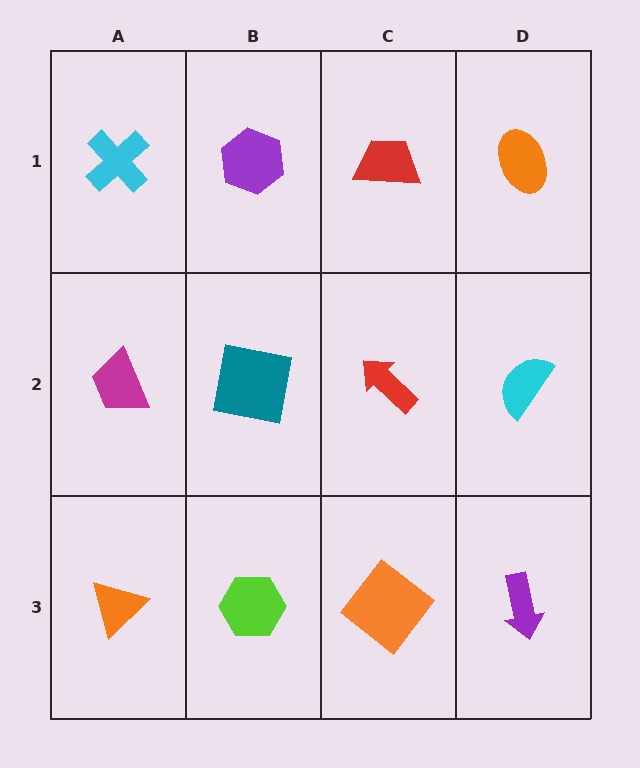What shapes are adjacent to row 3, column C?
A red arrow (row 2, column C), a lime hexagon (row 3, column B), a purple arrow (row 3, column D).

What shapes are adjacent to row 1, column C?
A red arrow (row 2, column C), a purple hexagon (row 1, column B), an orange ellipse (row 1, column D).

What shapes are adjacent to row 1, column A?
A magenta trapezoid (row 2, column A), a purple hexagon (row 1, column B).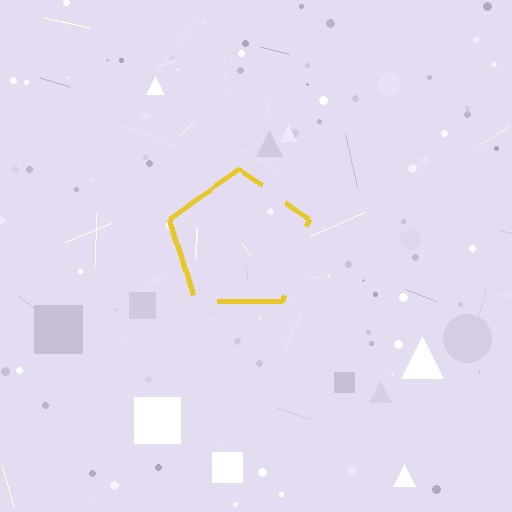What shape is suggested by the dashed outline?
The dashed outline suggests a pentagon.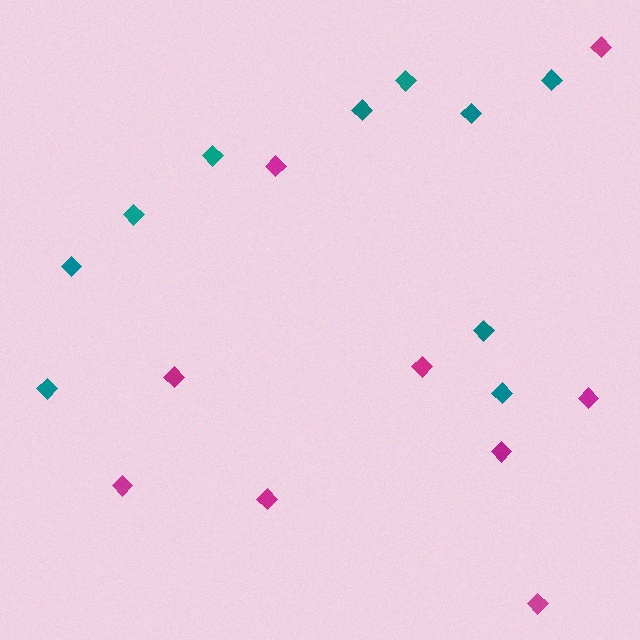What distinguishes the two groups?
There are 2 groups: one group of teal diamonds (10) and one group of magenta diamonds (9).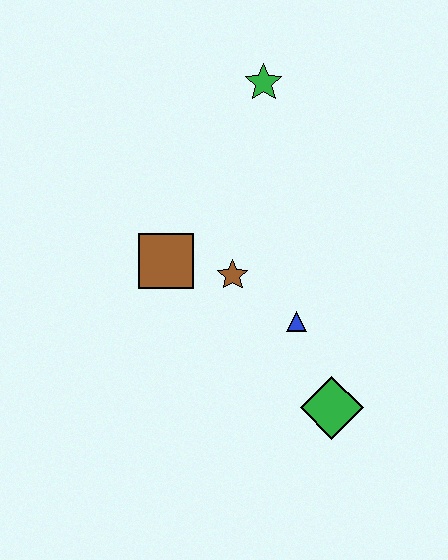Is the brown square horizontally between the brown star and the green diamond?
No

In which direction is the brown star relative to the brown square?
The brown star is to the right of the brown square.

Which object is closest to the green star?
The brown star is closest to the green star.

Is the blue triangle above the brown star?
No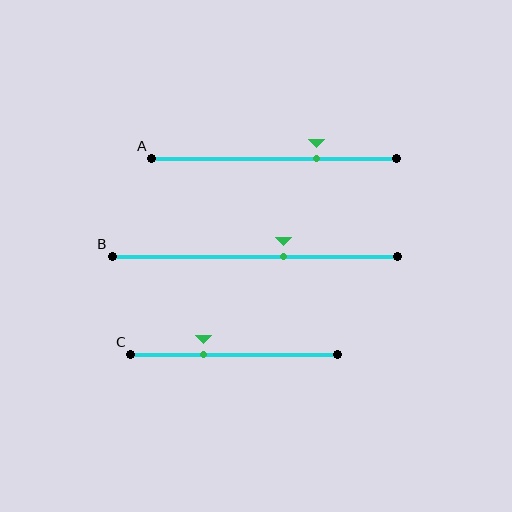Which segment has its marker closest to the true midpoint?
Segment B has its marker closest to the true midpoint.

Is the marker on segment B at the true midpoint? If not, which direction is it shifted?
No, the marker on segment B is shifted to the right by about 10% of the segment length.